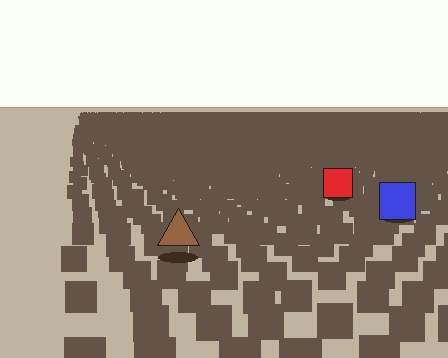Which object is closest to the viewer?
The brown triangle is closest. The texture marks near it are larger and more spread out.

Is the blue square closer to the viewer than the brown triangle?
No. The brown triangle is closer — you can tell from the texture gradient: the ground texture is coarser near it.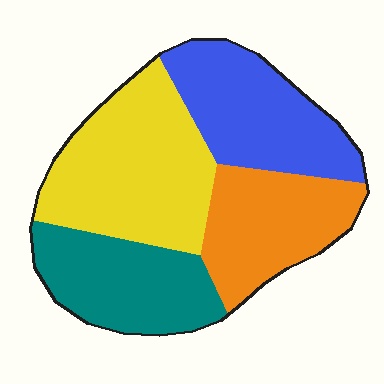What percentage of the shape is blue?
Blue covers 24% of the shape.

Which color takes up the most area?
Yellow, at roughly 30%.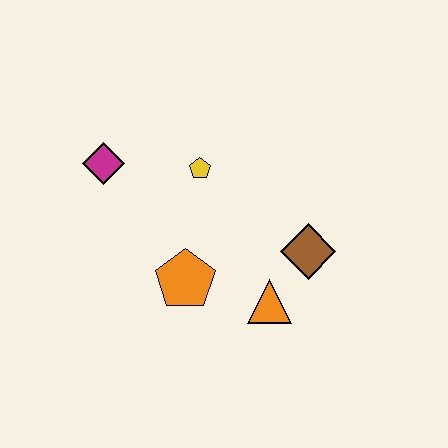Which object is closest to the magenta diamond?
The yellow pentagon is closest to the magenta diamond.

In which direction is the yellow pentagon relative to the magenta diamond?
The yellow pentagon is to the right of the magenta diamond.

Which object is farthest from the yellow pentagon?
The orange triangle is farthest from the yellow pentagon.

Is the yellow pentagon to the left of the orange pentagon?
No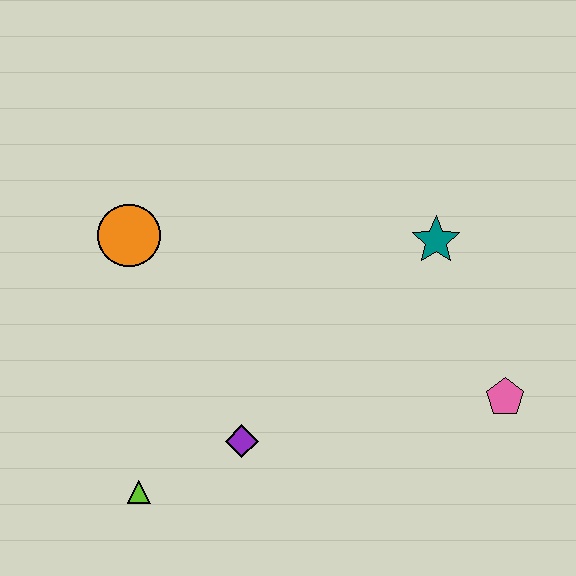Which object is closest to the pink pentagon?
The teal star is closest to the pink pentagon.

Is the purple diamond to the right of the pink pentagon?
No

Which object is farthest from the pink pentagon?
The orange circle is farthest from the pink pentagon.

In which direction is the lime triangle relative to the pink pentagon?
The lime triangle is to the left of the pink pentagon.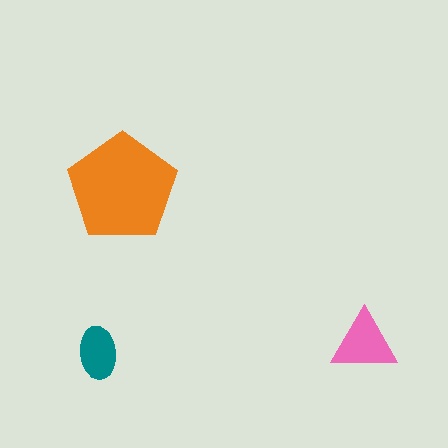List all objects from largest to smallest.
The orange pentagon, the pink triangle, the teal ellipse.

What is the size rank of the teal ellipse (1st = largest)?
3rd.